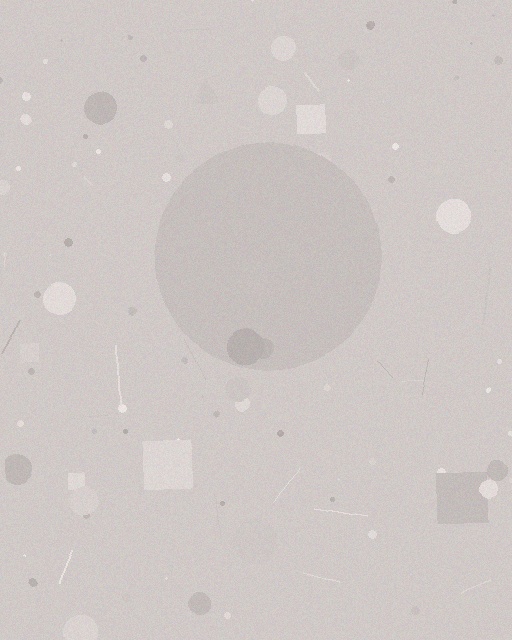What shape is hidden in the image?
A circle is hidden in the image.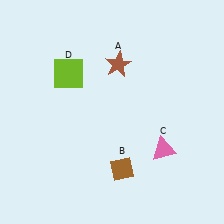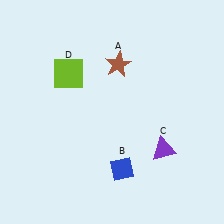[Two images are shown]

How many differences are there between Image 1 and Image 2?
There are 2 differences between the two images.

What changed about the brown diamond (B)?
In Image 1, B is brown. In Image 2, it changed to blue.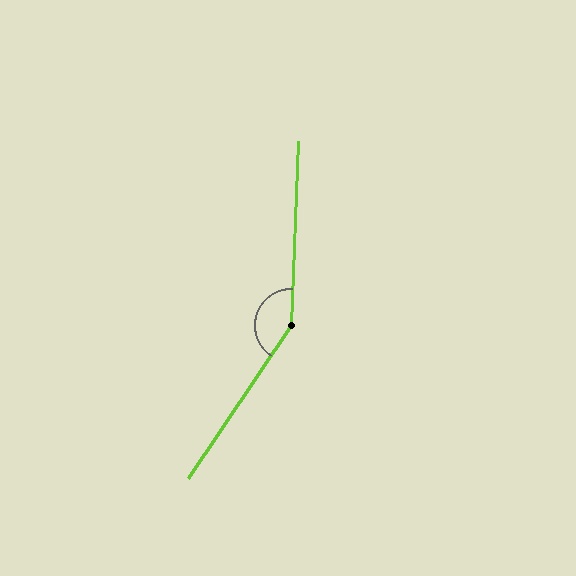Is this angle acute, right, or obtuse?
It is obtuse.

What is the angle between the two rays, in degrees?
Approximately 149 degrees.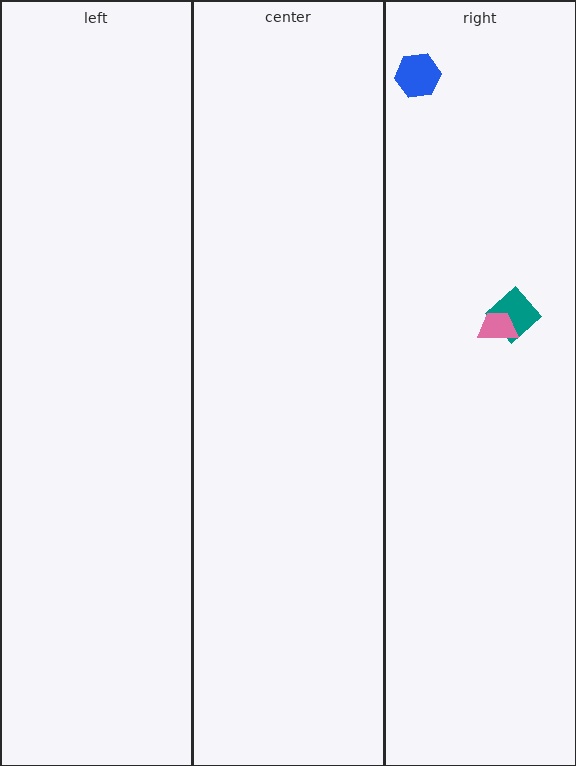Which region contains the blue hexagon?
The right region.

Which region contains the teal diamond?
The right region.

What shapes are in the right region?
The blue hexagon, the teal diamond, the pink trapezoid.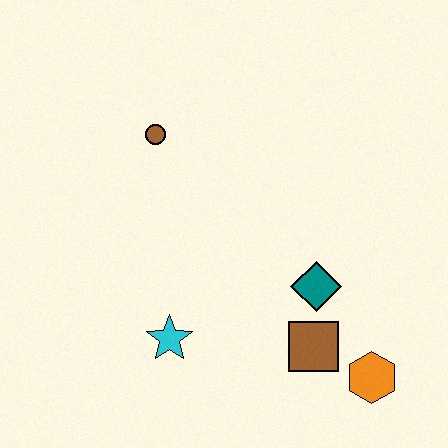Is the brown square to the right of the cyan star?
Yes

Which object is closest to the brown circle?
The cyan star is closest to the brown circle.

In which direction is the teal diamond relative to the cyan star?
The teal diamond is to the right of the cyan star.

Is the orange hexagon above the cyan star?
No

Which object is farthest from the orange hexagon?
The brown circle is farthest from the orange hexagon.